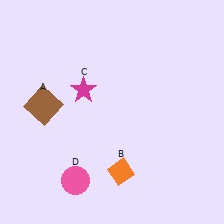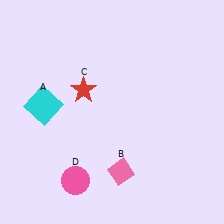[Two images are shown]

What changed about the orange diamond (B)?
In Image 1, B is orange. In Image 2, it changed to pink.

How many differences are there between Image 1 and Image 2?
There are 3 differences between the two images.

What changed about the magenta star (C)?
In Image 1, C is magenta. In Image 2, it changed to red.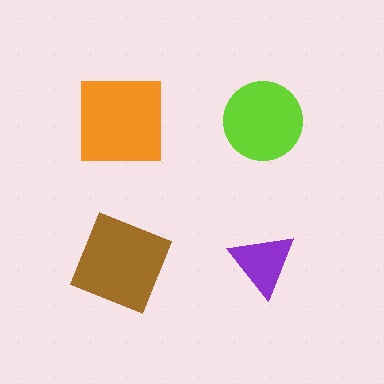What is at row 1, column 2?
A lime circle.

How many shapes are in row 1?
2 shapes.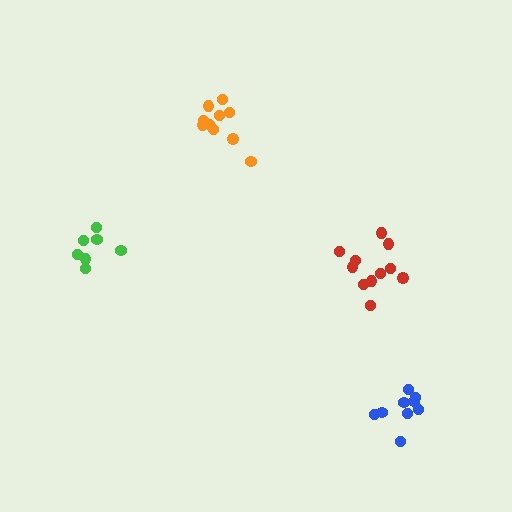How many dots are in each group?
Group 1: 10 dots, Group 2: 9 dots, Group 3: 7 dots, Group 4: 11 dots (37 total).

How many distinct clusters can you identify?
There are 4 distinct clusters.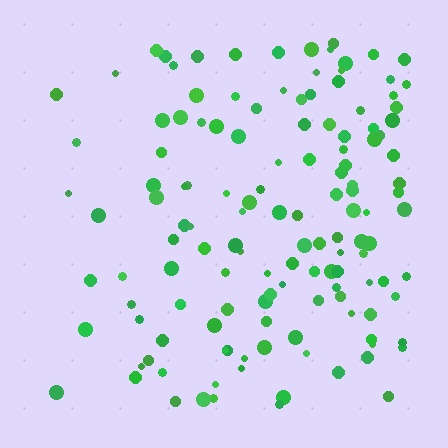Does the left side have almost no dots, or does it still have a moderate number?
Still a moderate number, just noticeably fewer than the right.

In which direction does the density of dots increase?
From left to right, with the right side densest.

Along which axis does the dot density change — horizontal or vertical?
Horizontal.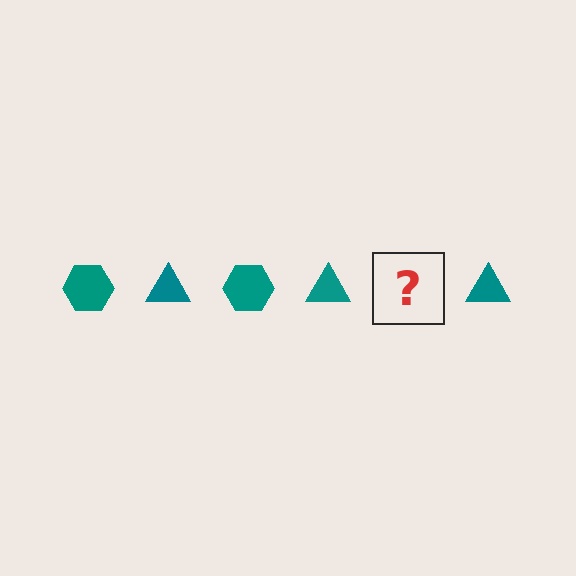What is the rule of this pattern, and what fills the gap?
The rule is that the pattern cycles through hexagon, triangle shapes in teal. The gap should be filled with a teal hexagon.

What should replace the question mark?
The question mark should be replaced with a teal hexagon.